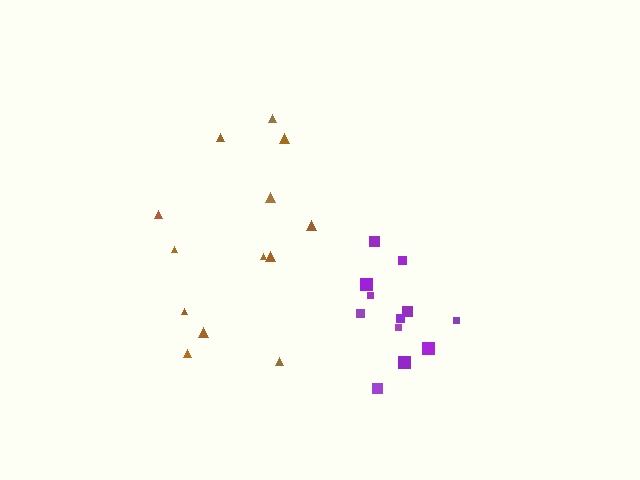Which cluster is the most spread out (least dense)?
Brown.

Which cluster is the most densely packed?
Purple.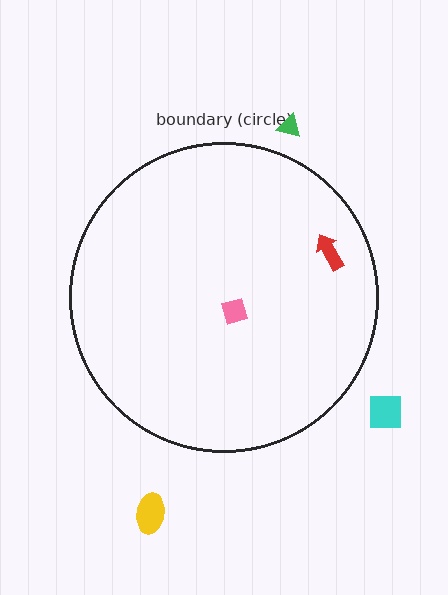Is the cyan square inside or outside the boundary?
Outside.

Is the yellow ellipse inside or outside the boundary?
Outside.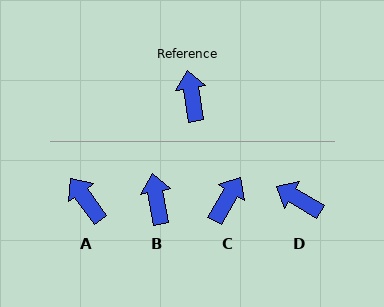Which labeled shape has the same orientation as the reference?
B.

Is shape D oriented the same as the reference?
No, it is off by about 50 degrees.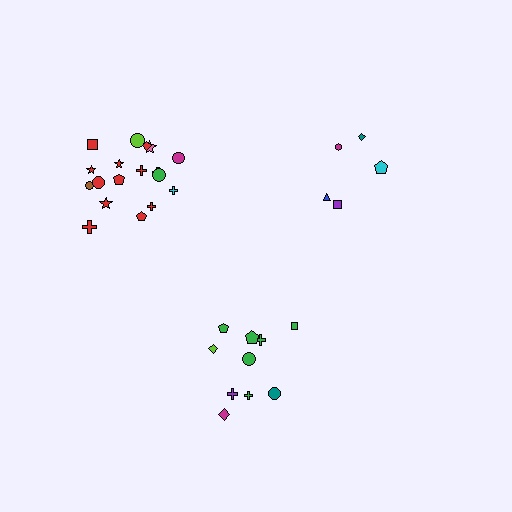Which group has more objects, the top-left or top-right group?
The top-left group.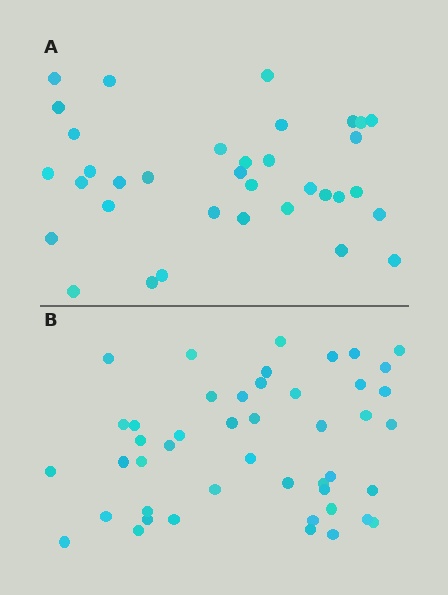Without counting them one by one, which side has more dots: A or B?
Region B (the bottom region) has more dots.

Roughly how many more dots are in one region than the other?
Region B has roughly 12 or so more dots than region A.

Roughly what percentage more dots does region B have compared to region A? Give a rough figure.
About 30% more.